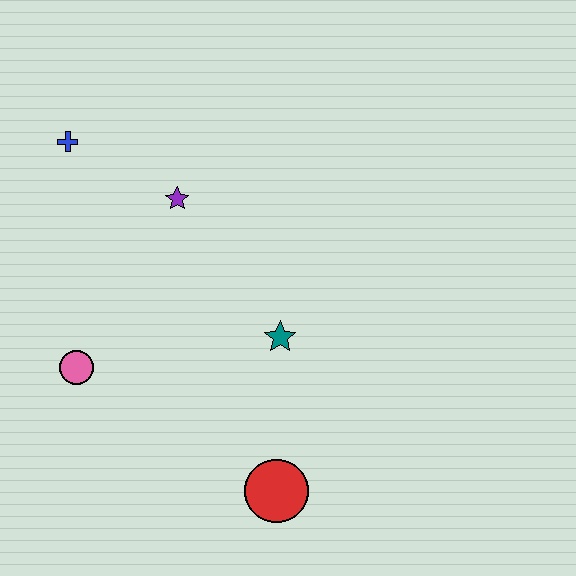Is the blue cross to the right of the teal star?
No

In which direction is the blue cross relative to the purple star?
The blue cross is to the left of the purple star.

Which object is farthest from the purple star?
The red circle is farthest from the purple star.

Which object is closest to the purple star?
The blue cross is closest to the purple star.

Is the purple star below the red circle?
No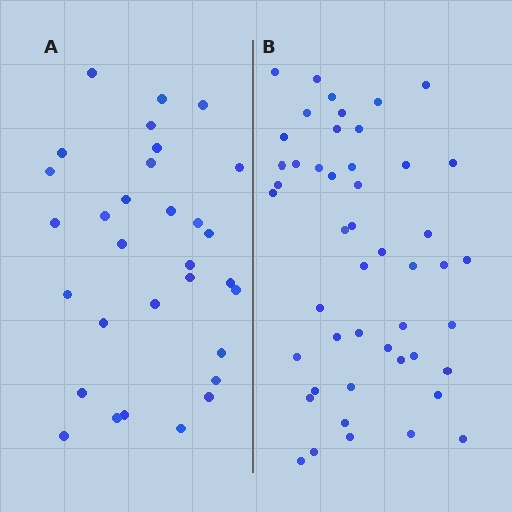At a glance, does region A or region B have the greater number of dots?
Region B (the right region) has more dots.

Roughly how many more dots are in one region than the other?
Region B has approximately 15 more dots than region A.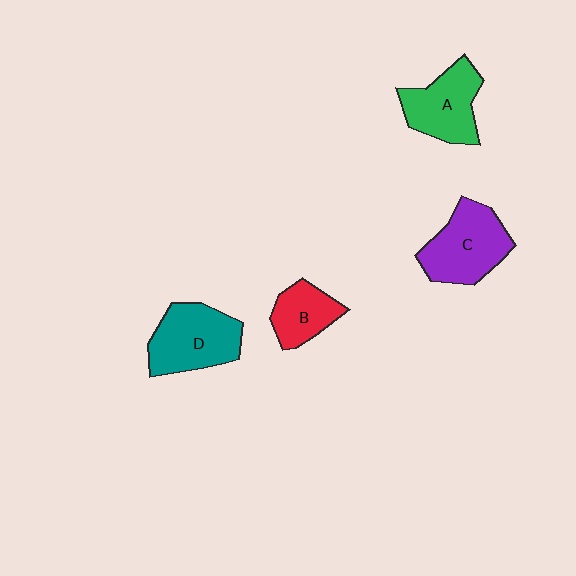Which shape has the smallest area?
Shape B (red).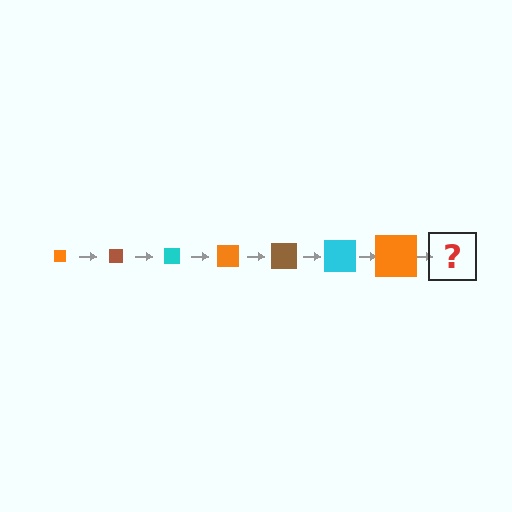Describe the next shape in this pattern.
It should be a brown square, larger than the previous one.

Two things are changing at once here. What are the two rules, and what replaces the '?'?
The two rules are that the square grows larger each step and the color cycles through orange, brown, and cyan. The '?' should be a brown square, larger than the previous one.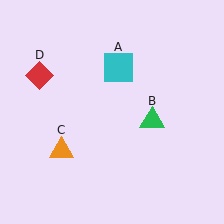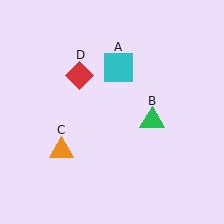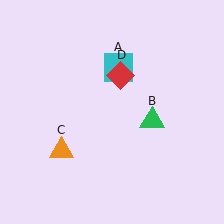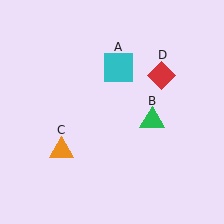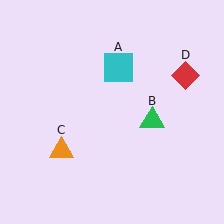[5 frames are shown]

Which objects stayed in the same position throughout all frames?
Cyan square (object A) and green triangle (object B) and orange triangle (object C) remained stationary.